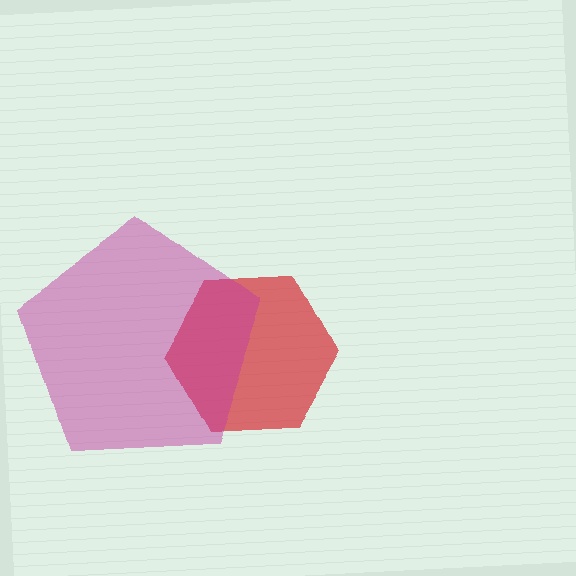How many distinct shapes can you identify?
There are 2 distinct shapes: a red hexagon, a magenta pentagon.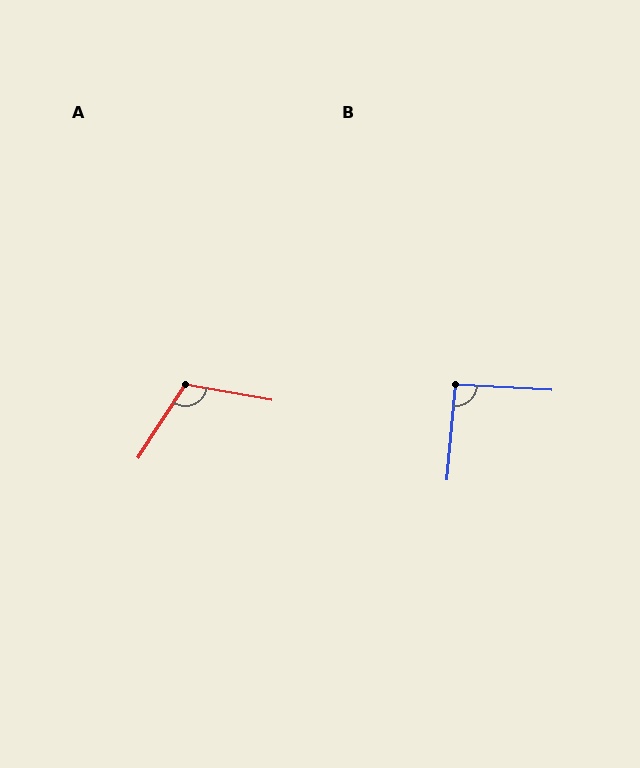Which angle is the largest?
A, at approximately 113 degrees.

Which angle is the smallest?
B, at approximately 92 degrees.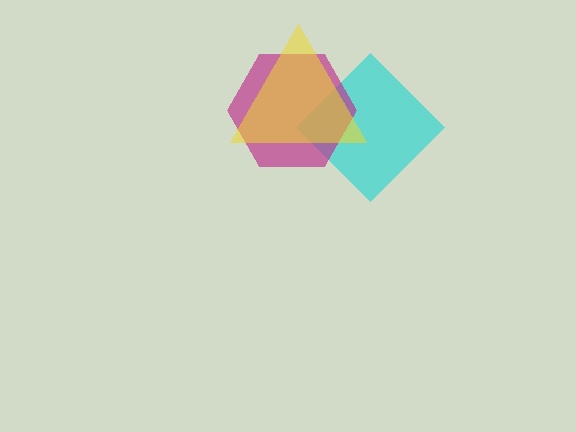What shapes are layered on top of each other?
The layered shapes are: a cyan diamond, a magenta hexagon, a yellow triangle.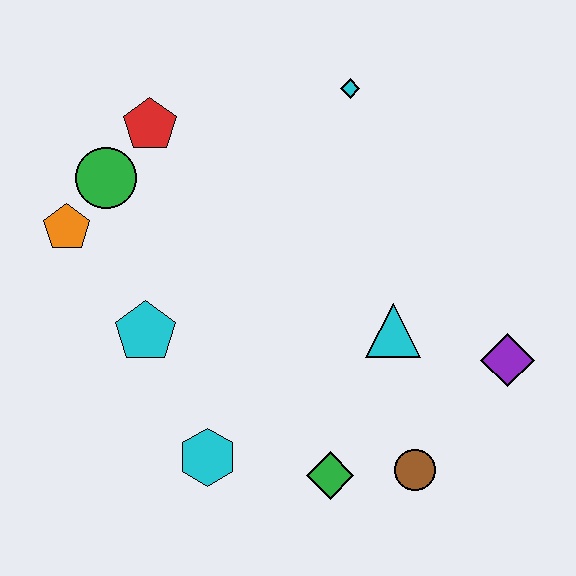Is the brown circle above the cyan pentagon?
No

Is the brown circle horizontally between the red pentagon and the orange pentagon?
No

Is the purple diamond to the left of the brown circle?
No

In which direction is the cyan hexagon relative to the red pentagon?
The cyan hexagon is below the red pentagon.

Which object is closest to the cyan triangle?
The purple diamond is closest to the cyan triangle.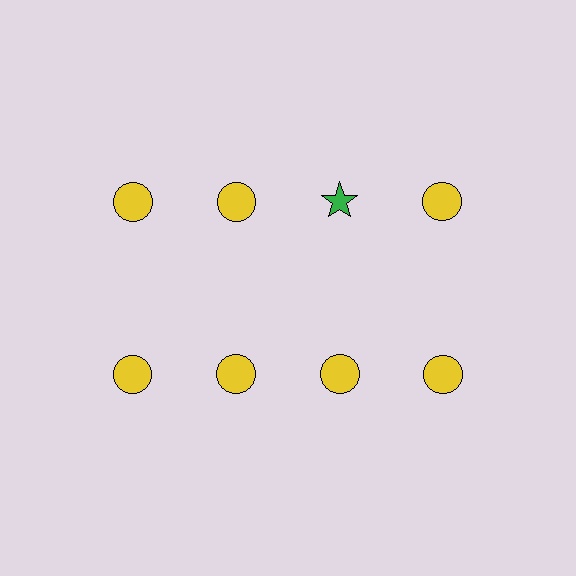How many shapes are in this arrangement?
There are 8 shapes arranged in a grid pattern.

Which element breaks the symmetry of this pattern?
The green star in the top row, center column breaks the symmetry. All other shapes are yellow circles.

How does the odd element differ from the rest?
It differs in both color (green instead of yellow) and shape (star instead of circle).